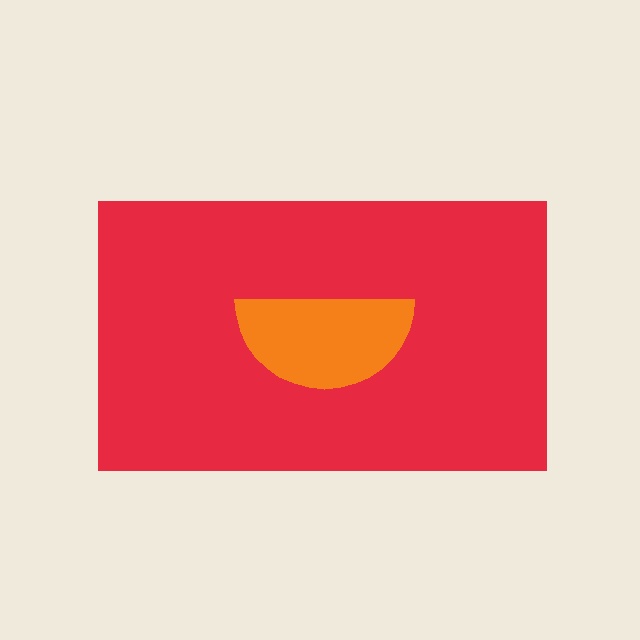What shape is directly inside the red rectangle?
The orange semicircle.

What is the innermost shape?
The orange semicircle.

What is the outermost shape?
The red rectangle.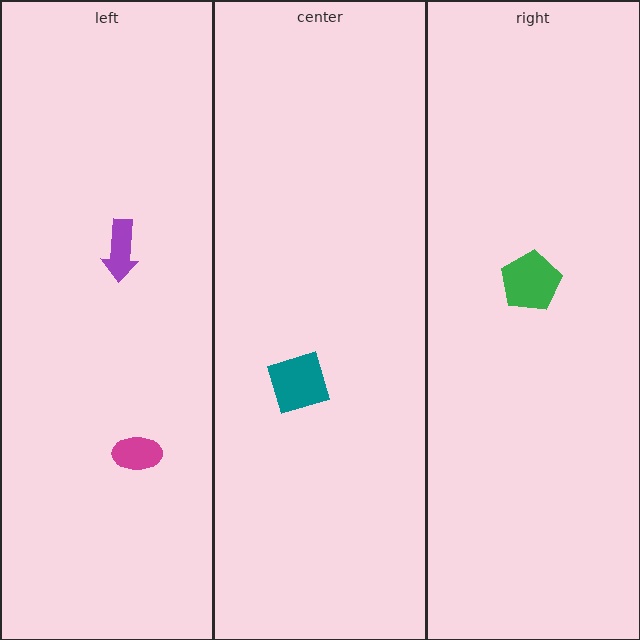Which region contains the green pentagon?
The right region.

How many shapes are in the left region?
2.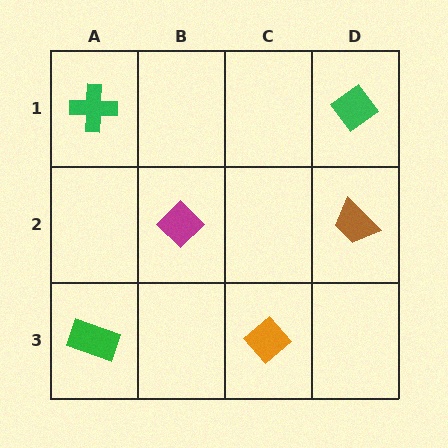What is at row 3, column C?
An orange diamond.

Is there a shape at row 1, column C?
No, that cell is empty.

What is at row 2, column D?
A brown trapezoid.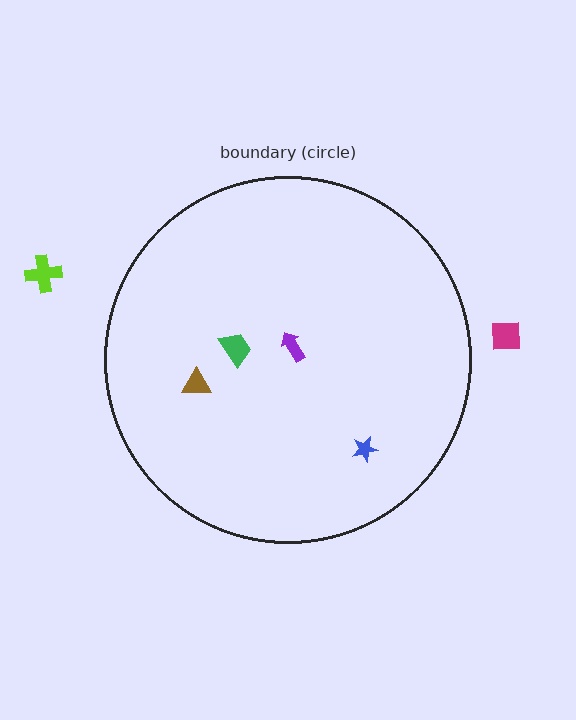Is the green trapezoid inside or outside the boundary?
Inside.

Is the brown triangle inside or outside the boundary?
Inside.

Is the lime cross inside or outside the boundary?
Outside.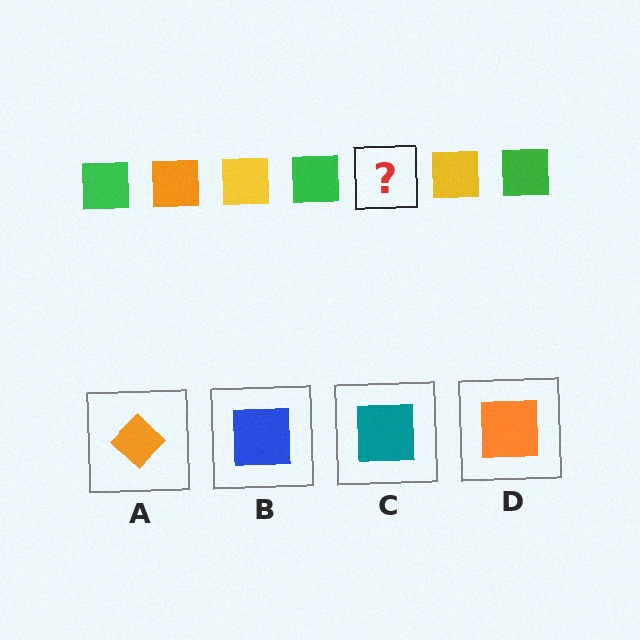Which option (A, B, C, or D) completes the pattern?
D.